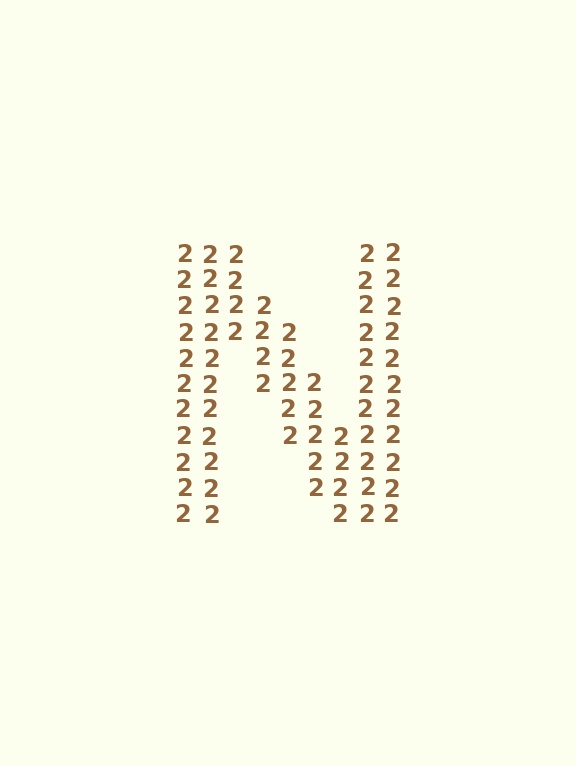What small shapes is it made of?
It is made of small digit 2's.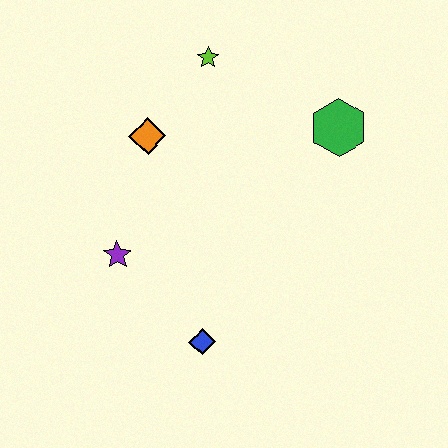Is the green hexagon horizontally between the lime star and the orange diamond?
No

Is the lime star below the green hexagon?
No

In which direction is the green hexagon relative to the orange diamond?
The green hexagon is to the right of the orange diamond.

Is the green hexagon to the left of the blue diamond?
No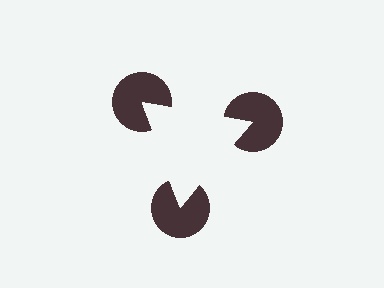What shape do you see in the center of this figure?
An illusory triangle — its edges are inferred from the aligned wedge cuts in the pac-man discs, not physically drawn.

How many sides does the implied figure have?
3 sides.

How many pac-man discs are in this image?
There are 3 — one at each vertex of the illusory triangle.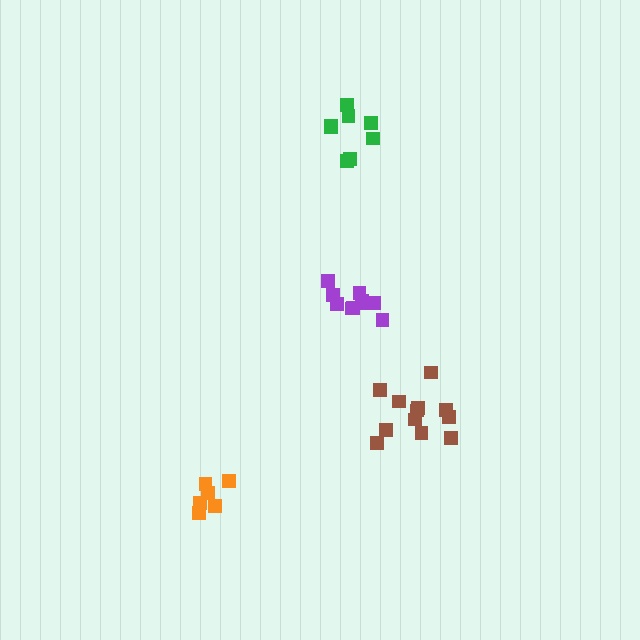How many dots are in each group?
Group 1: 6 dots, Group 2: 8 dots, Group 3: 12 dots, Group 4: 10 dots (36 total).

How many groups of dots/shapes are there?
There are 4 groups.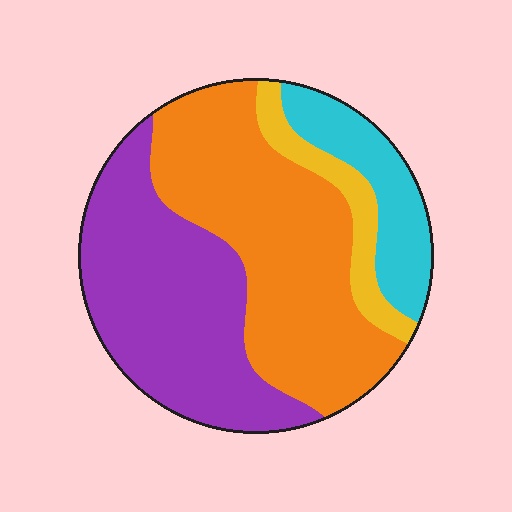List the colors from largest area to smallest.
From largest to smallest: orange, purple, cyan, yellow.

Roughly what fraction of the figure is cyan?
Cyan covers around 15% of the figure.